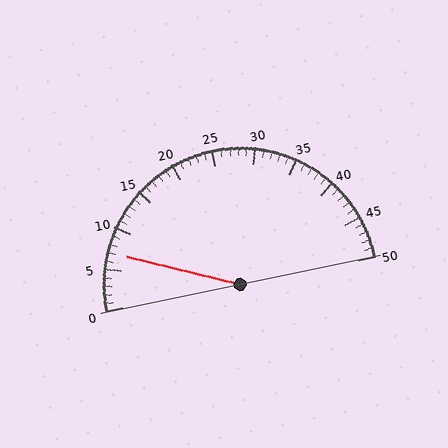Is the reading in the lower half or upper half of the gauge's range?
The reading is in the lower half of the range (0 to 50).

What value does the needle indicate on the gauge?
The needle indicates approximately 7.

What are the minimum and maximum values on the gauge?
The gauge ranges from 0 to 50.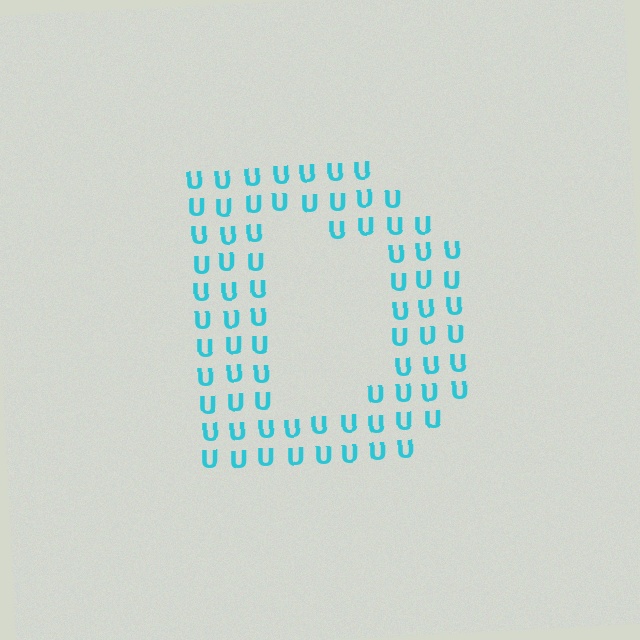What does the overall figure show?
The overall figure shows the letter D.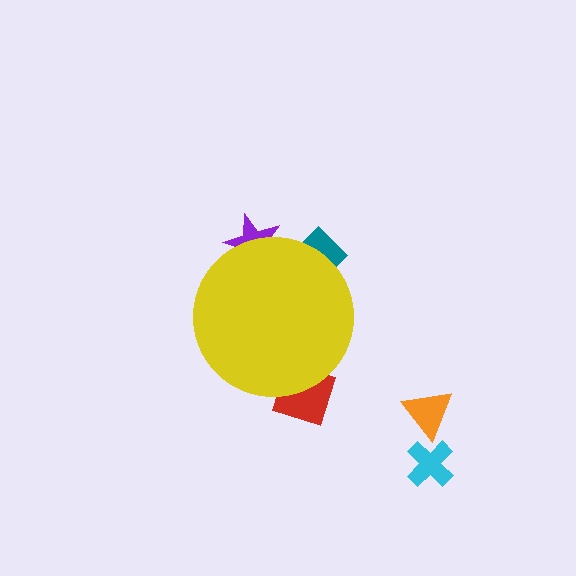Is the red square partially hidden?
Yes, the red square is partially hidden behind the yellow circle.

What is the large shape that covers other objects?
A yellow circle.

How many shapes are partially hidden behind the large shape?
3 shapes are partially hidden.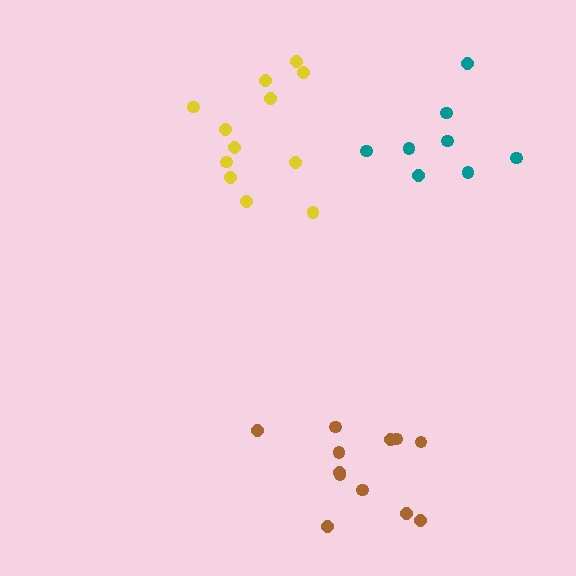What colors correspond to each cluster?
The clusters are colored: brown, teal, yellow.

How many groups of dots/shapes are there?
There are 3 groups.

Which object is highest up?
The teal cluster is topmost.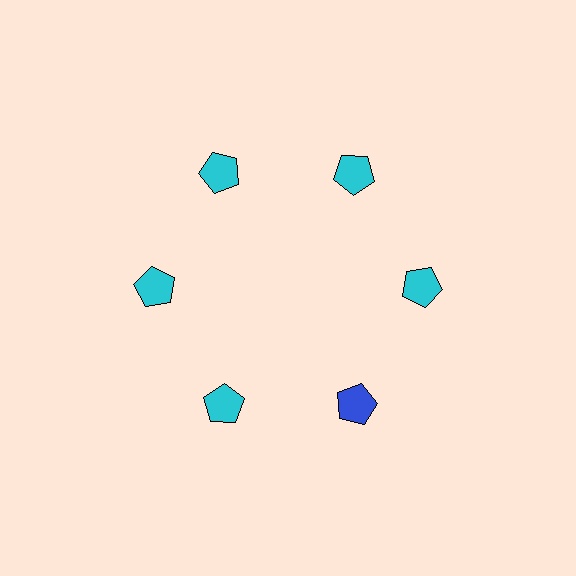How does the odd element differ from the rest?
It has a different color: blue instead of cyan.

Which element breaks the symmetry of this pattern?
The blue pentagon at roughly the 5 o'clock position breaks the symmetry. All other shapes are cyan pentagons.